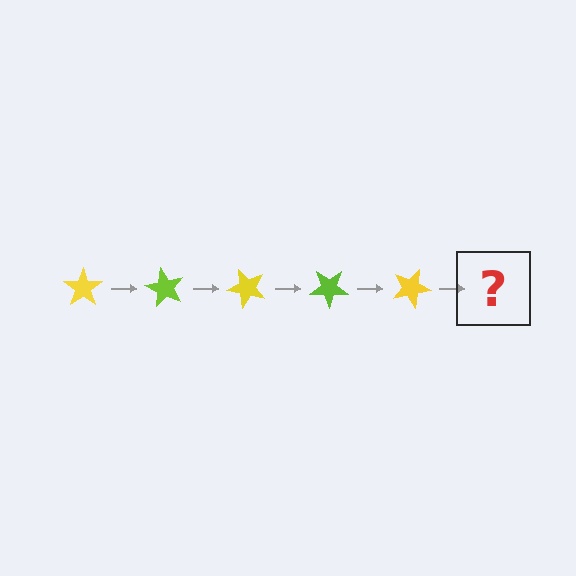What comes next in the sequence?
The next element should be a lime star, rotated 300 degrees from the start.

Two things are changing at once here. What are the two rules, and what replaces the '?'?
The two rules are that it rotates 60 degrees each step and the color cycles through yellow and lime. The '?' should be a lime star, rotated 300 degrees from the start.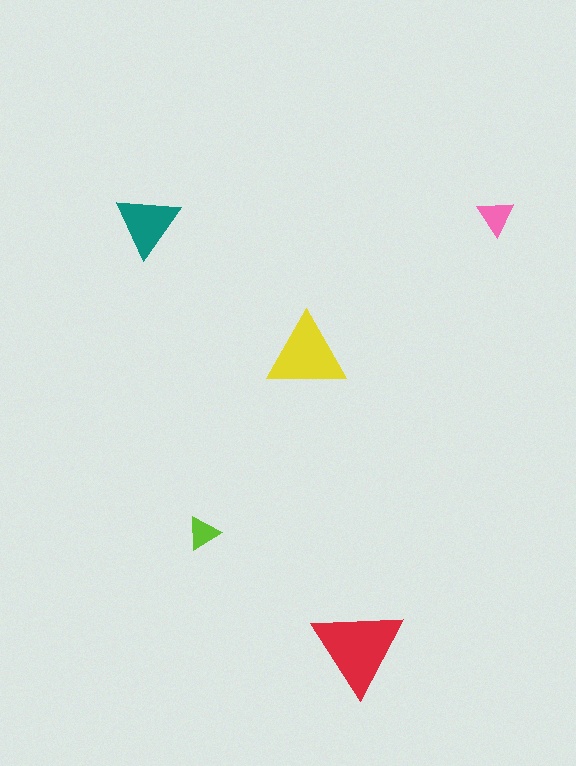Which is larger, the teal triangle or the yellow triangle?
The yellow one.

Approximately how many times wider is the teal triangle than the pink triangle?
About 1.5 times wider.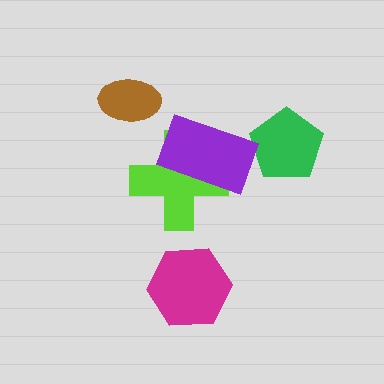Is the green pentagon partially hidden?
No, no other shape covers it.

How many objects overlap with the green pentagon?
0 objects overlap with the green pentagon.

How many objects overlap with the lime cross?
1 object overlaps with the lime cross.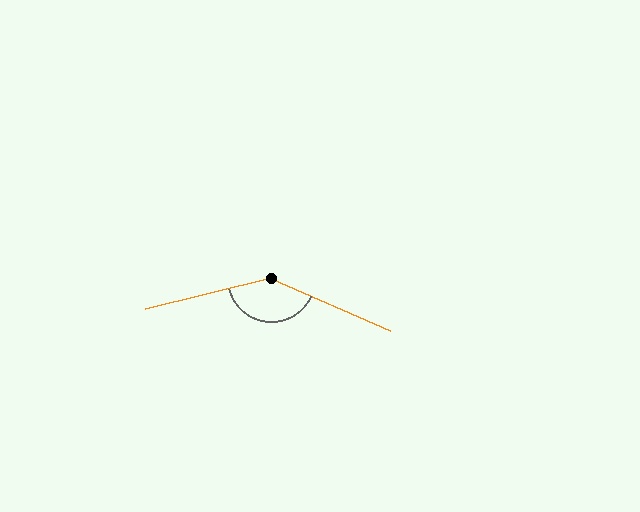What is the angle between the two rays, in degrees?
Approximately 142 degrees.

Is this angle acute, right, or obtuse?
It is obtuse.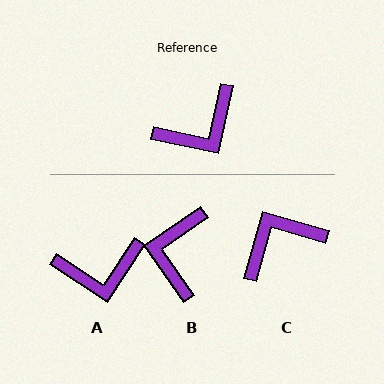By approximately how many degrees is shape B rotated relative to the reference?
Approximately 133 degrees clockwise.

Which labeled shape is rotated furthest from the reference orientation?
C, about 176 degrees away.